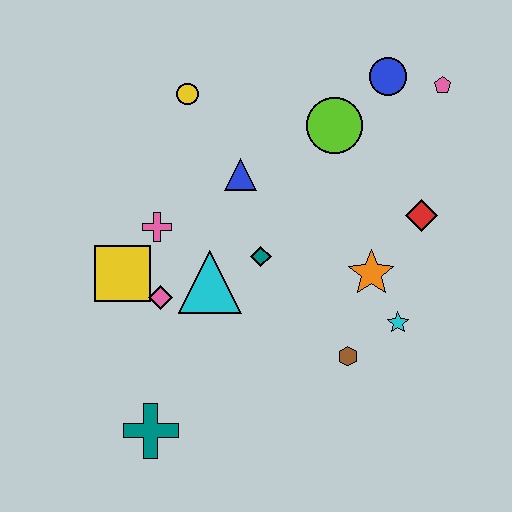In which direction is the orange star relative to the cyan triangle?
The orange star is to the right of the cyan triangle.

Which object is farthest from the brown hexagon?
The yellow circle is farthest from the brown hexagon.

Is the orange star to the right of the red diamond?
No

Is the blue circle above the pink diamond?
Yes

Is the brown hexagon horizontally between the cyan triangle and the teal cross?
No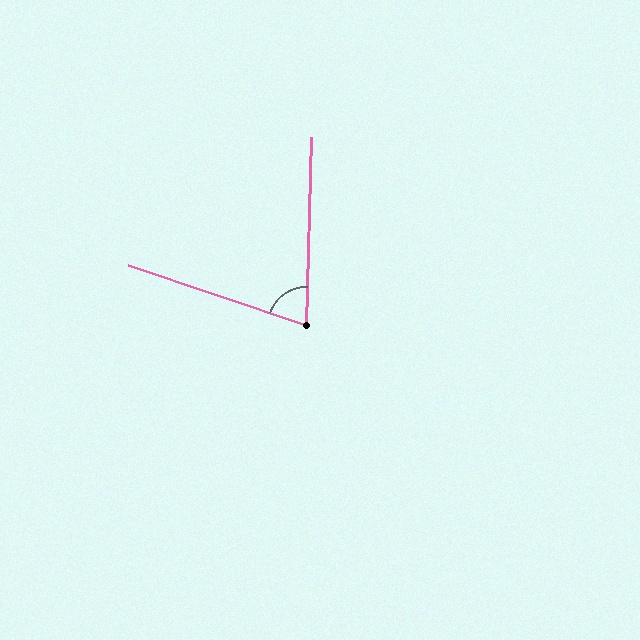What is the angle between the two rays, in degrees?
Approximately 73 degrees.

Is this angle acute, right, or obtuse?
It is acute.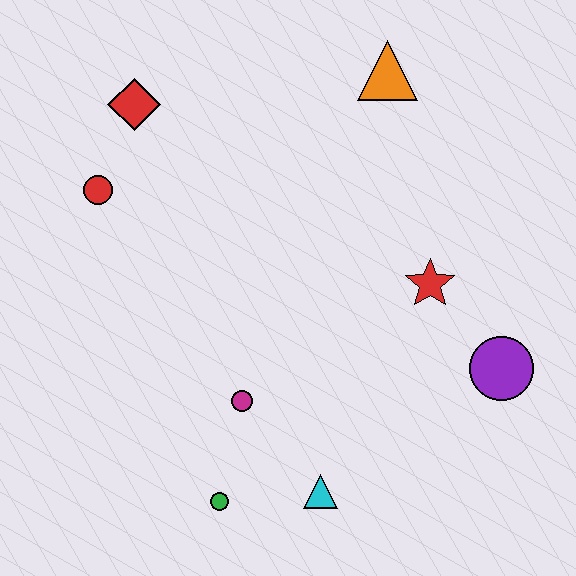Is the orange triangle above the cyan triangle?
Yes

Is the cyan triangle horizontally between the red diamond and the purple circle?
Yes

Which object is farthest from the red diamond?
The purple circle is farthest from the red diamond.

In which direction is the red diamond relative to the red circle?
The red diamond is above the red circle.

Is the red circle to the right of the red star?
No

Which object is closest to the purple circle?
The red star is closest to the purple circle.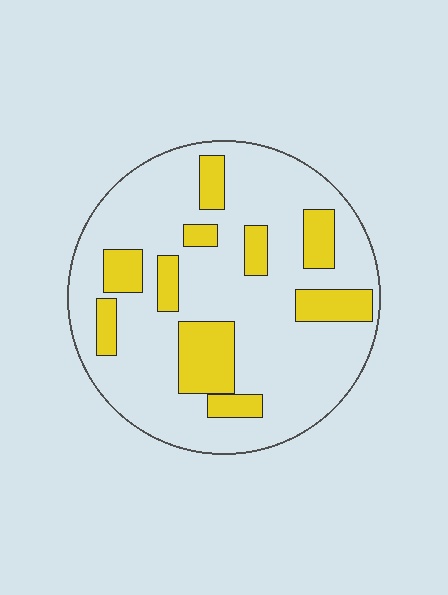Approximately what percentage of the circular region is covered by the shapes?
Approximately 25%.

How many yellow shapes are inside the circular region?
10.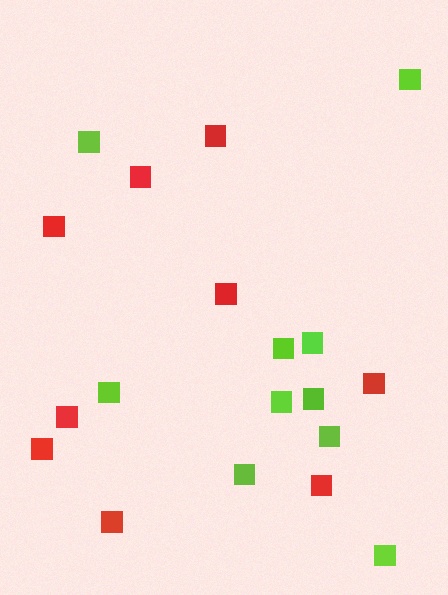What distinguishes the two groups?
There are 2 groups: one group of lime squares (10) and one group of red squares (9).